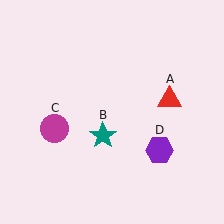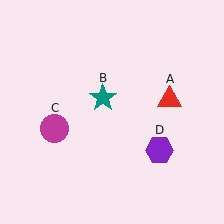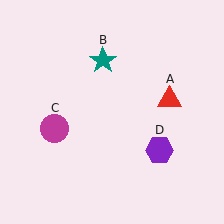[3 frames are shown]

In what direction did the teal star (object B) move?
The teal star (object B) moved up.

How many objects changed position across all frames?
1 object changed position: teal star (object B).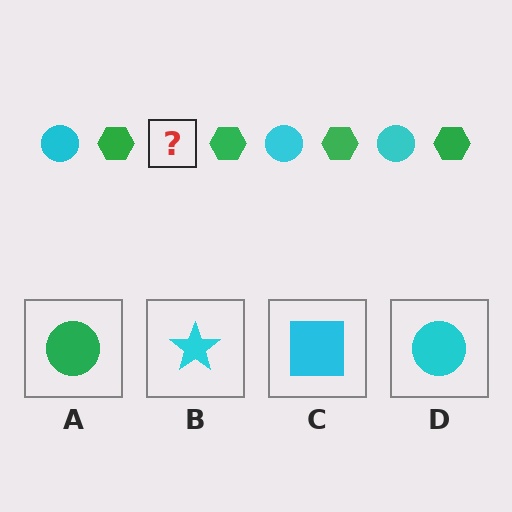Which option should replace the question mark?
Option D.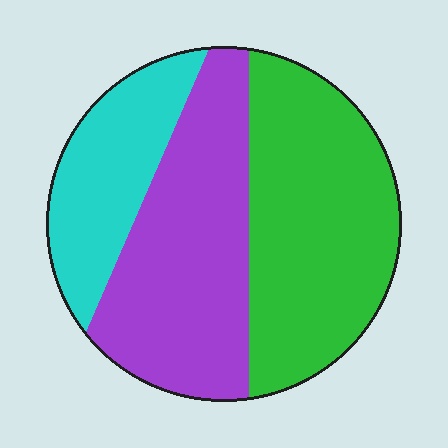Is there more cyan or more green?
Green.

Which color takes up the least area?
Cyan, at roughly 20%.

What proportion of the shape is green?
Green takes up about two fifths (2/5) of the shape.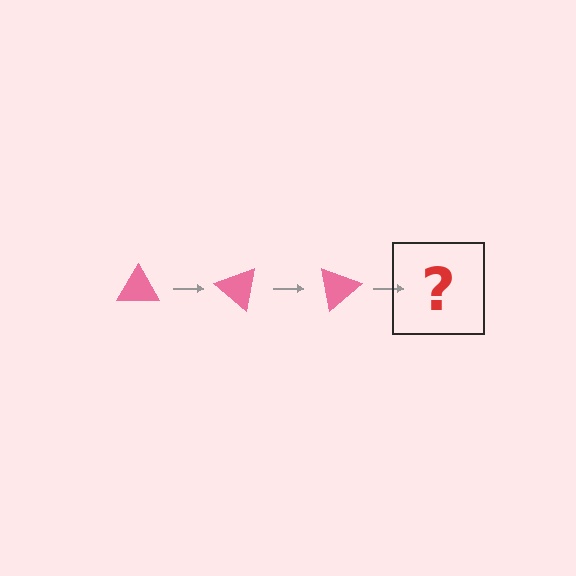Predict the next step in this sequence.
The next step is a pink triangle rotated 120 degrees.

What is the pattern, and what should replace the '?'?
The pattern is that the triangle rotates 40 degrees each step. The '?' should be a pink triangle rotated 120 degrees.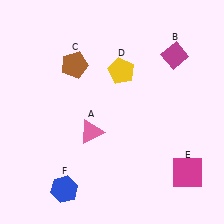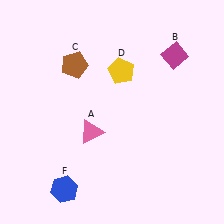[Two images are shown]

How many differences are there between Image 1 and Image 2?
There is 1 difference between the two images.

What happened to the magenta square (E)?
The magenta square (E) was removed in Image 2. It was in the bottom-right area of Image 1.